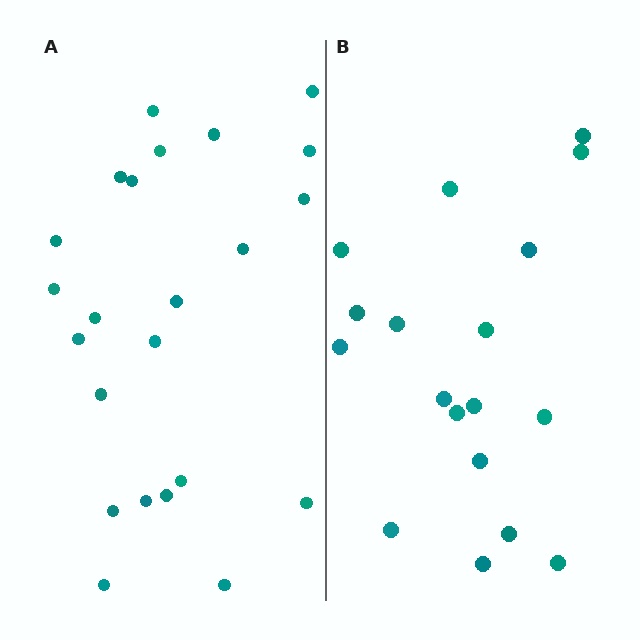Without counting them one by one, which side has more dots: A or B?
Region A (the left region) has more dots.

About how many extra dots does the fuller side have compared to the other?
Region A has about 5 more dots than region B.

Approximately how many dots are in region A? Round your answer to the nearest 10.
About 20 dots. (The exact count is 23, which rounds to 20.)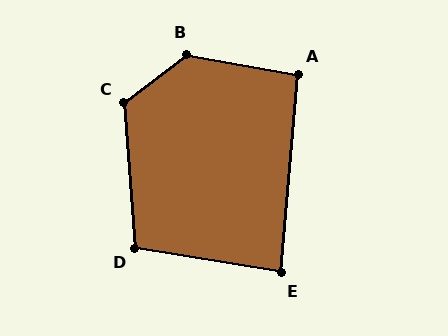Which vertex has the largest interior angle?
B, at approximately 132 degrees.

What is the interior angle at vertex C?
Approximately 123 degrees (obtuse).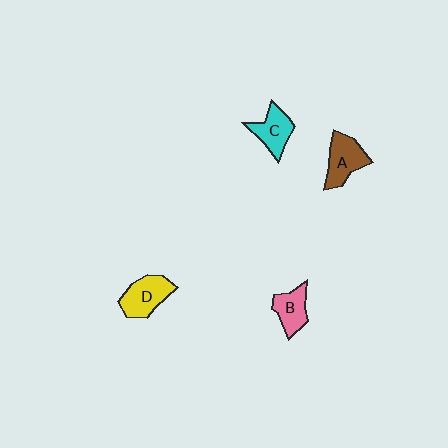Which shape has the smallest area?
Shape B (pink).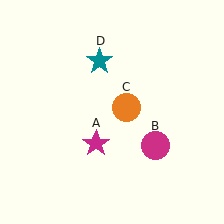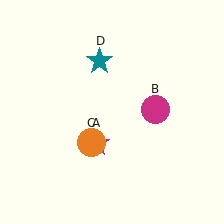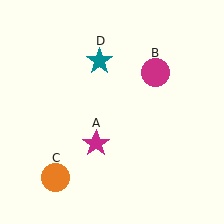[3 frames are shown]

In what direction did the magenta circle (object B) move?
The magenta circle (object B) moved up.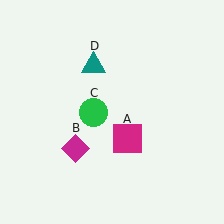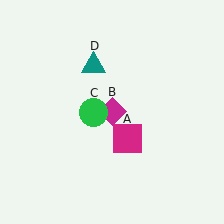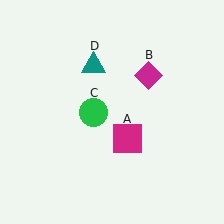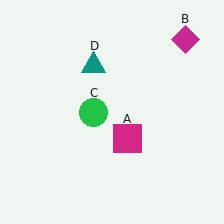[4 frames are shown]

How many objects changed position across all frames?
1 object changed position: magenta diamond (object B).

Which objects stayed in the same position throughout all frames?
Magenta square (object A) and green circle (object C) and teal triangle (object D) remained stationary.